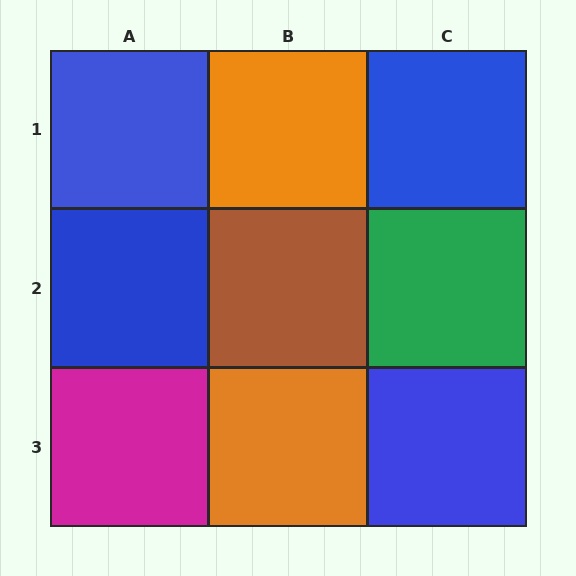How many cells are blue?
4 cells are blue.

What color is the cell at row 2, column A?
Blue.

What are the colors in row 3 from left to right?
Magenta, orange, blue.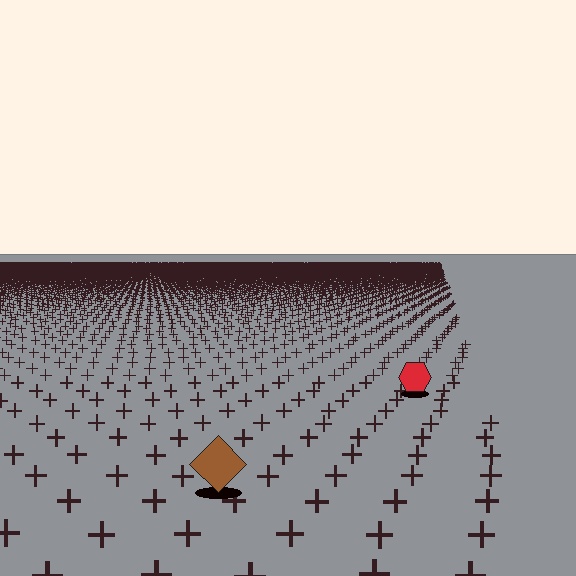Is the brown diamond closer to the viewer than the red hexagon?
Yes. The brown diamond is closer — you can tell from the texture gradient: the ground texture is coarser near it.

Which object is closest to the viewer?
The brown diamond is closest. The texture marks near it are larger and more spread out.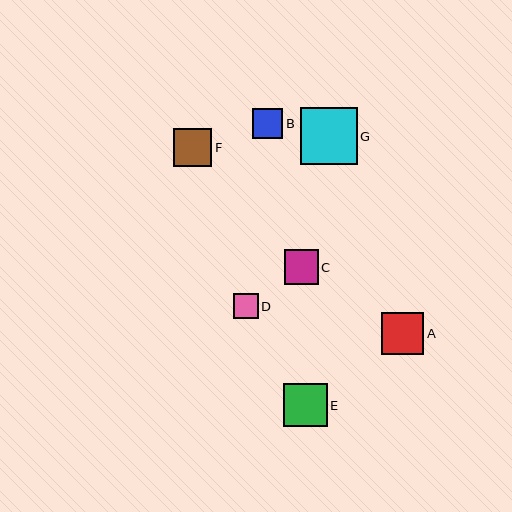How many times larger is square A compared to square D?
Square A is approximately 1.7 times the size of square D.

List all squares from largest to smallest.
From largest to smallest: G, E, A, F, C, B, D.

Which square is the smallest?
Square D is the smallest with a size of approximately 25 pixels.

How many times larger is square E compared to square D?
Square E is approximately 1.7 times the size of square D.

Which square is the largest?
Square G is the largest with a size of approximately 57 pixels.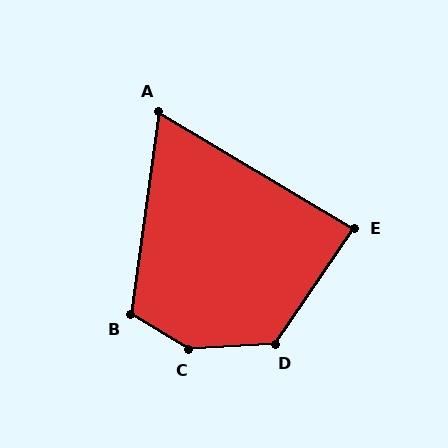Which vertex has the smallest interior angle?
A, at approximately 67 degrees.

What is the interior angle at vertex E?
Approximately 87 degrees (approximately right).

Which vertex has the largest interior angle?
C, at approximately 145 degrees.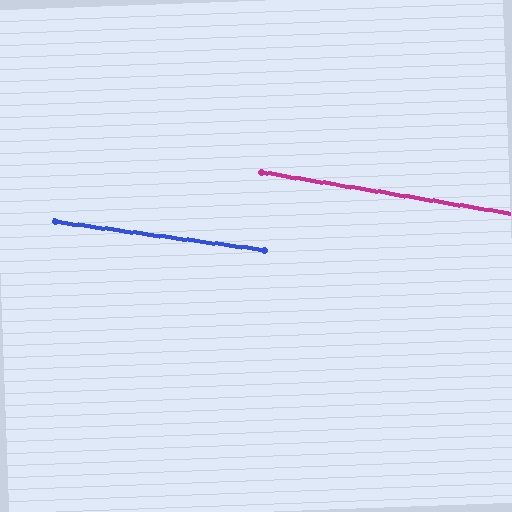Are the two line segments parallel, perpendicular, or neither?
Parallel — their directions differ by only 1.7°.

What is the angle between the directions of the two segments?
Approximately 2 degrees.